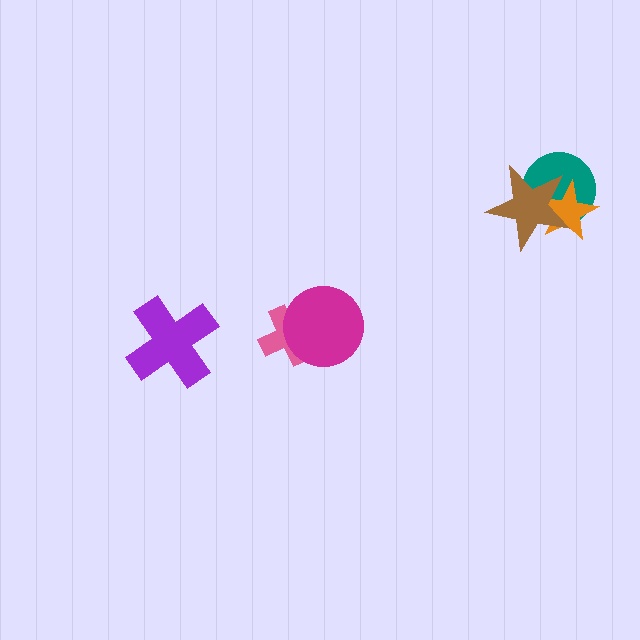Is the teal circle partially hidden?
Yes, it is partially covered by another shape.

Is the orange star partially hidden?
Yes, it is partially covered by another shape.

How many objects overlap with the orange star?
2 objects overlap with the orange star.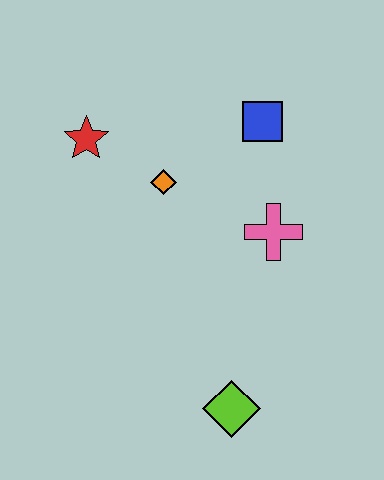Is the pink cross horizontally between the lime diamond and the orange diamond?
No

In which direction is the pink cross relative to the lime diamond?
The pink cross is above the lime diamond.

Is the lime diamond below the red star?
Yes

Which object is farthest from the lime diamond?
The red star is farthest from the lime diamond.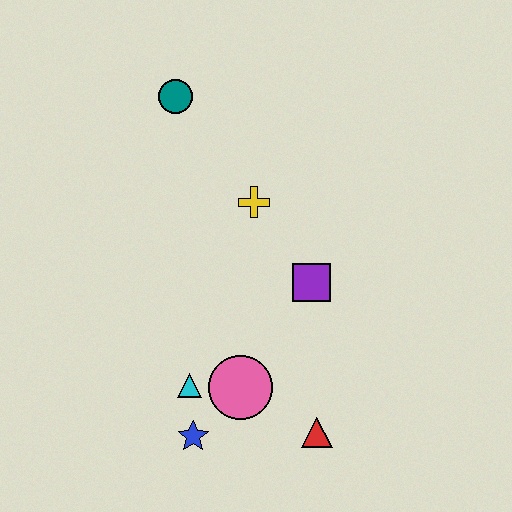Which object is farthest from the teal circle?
The red triangle is farthest from the teal circle.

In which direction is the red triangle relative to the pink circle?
The red triangle is to the right of the pink circle.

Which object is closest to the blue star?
The cyan triangle is closest to the blue star.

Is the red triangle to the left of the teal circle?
No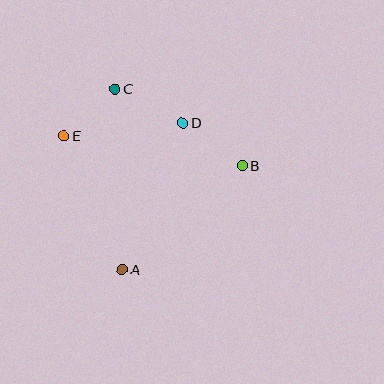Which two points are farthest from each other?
Points A and C are farthest from each other.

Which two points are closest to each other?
Points C and E are closest to each other.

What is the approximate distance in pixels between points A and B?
The distance between A and B is approximately 159 pixels.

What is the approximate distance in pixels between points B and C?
The distance between B and C is approximately 149 pixels.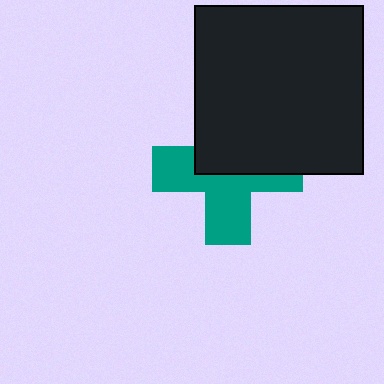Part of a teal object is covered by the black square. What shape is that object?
It is a cross.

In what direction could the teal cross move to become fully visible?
The teal cross could move down. That would shift it out from behind the black square entirely.